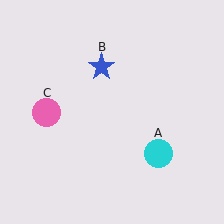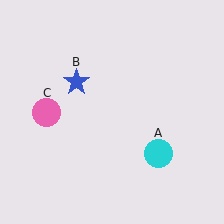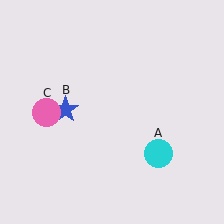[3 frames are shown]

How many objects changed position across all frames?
1 object changed position: blue star (object B).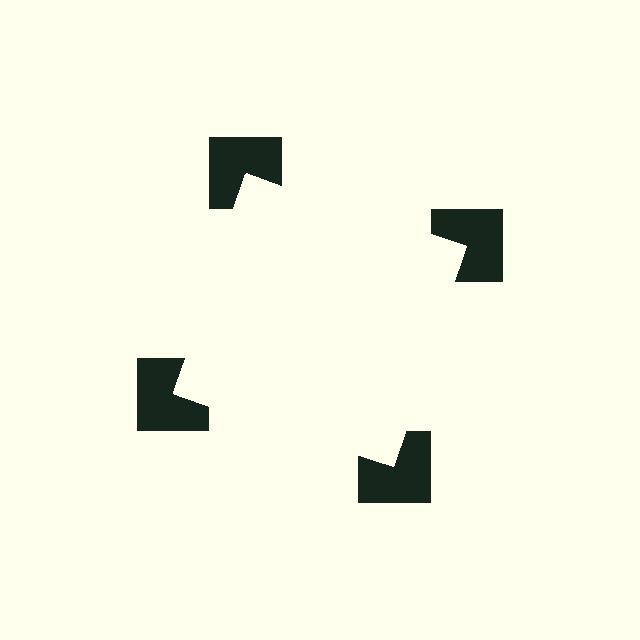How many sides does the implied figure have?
4 sides.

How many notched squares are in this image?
There are 4 — one at each vertex of the illusory square.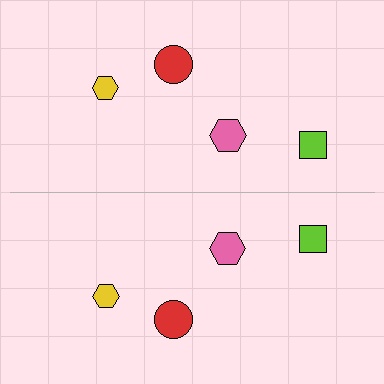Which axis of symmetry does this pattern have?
The pattern has a horizontal axis of symmetry running through the center of the image.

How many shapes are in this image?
There are 8 shapes in this image.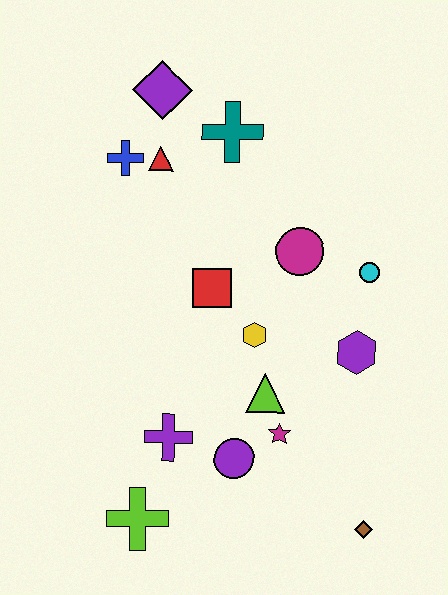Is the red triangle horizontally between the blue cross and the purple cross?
Yes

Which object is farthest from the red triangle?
The brown diamond is farthest from the red triangle.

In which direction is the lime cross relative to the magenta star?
The lime cross is to the left of the magenta star.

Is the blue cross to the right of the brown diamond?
No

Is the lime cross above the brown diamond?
Yes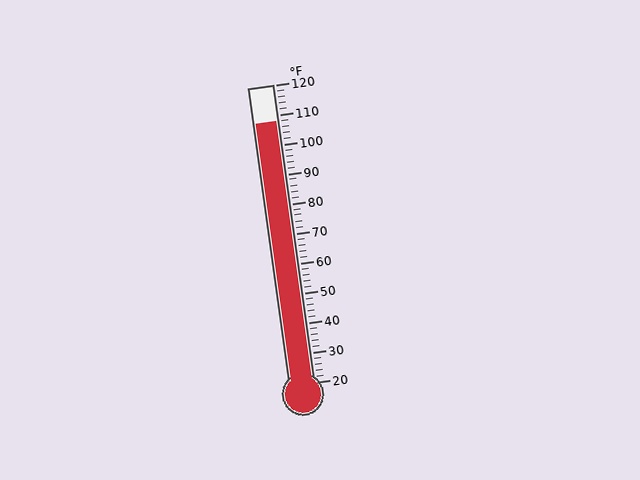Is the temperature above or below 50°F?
The temperature is above 50°F.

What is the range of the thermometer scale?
The thermometer scale ranges from 20°F to 120°F.